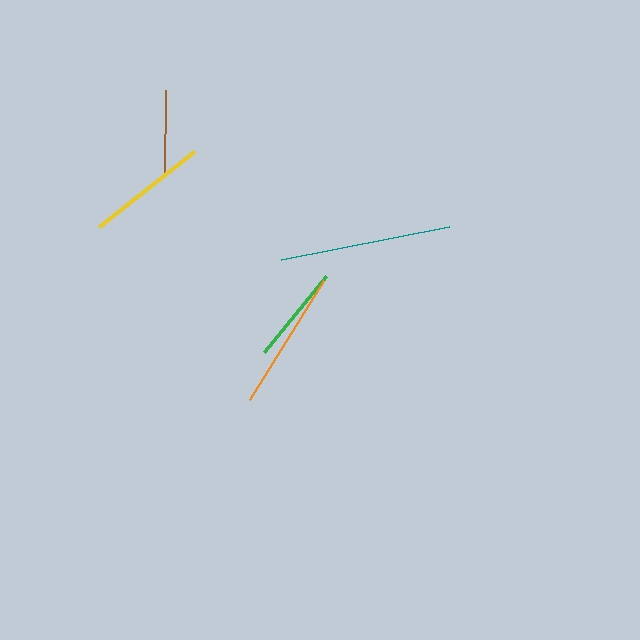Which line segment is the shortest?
The brown line is the shortest at approximately 87 pixels.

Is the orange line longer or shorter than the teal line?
The teal line is longer than the orange line.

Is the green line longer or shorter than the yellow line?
The yellow line is longer than the green line.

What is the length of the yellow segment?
The yellow segment is approximately 121 pixels long.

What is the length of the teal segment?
The teal segment is approximately 171 pixels long.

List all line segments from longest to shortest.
From longest to shortest: teal, orange, yellow, green, brown.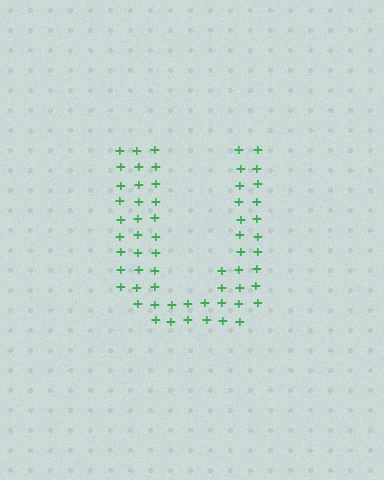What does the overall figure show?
The overall figure shows the letter U.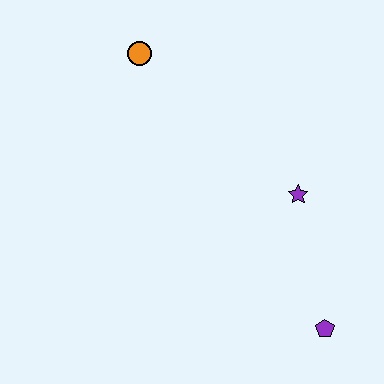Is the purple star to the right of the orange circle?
Yes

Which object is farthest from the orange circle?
The purple pentagon is farthest from the orange circle.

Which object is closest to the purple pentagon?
The purple star is closest to the purple pentagon.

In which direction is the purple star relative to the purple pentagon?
The purple star is above the purple pentagon.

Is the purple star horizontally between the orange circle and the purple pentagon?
Yes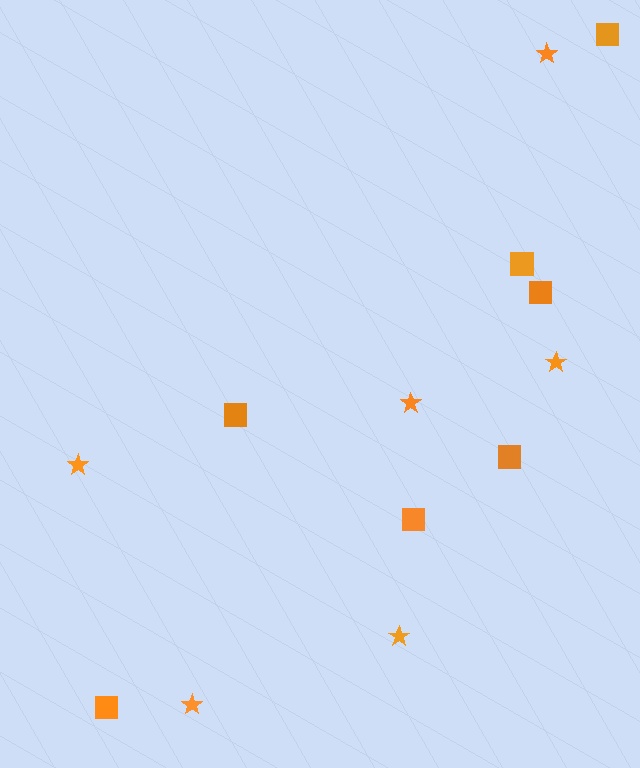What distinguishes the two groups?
There are 2 groups: one group of squares (7) and one group of stars (6).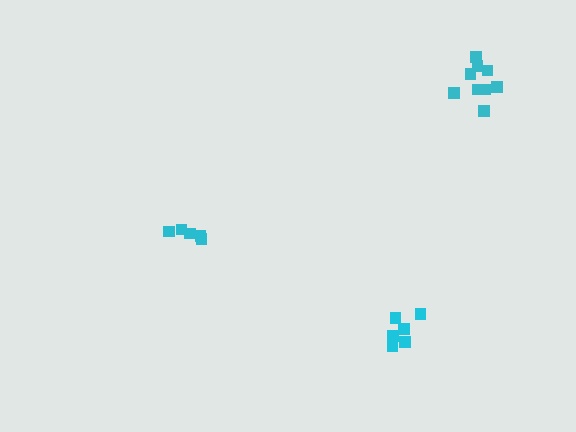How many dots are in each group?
Group 1: 5 dots, Group 2: 6 dots, Group 3: 9 dots (20 total).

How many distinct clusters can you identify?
There are 3 distinct clusters.